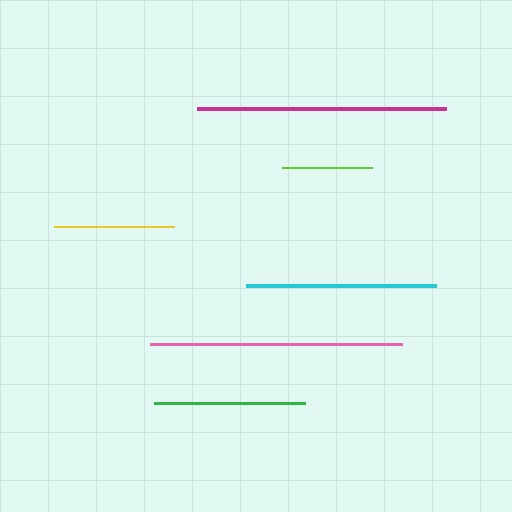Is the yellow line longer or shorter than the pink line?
The pink line is longer than the yellow line.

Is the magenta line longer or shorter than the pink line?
The pink line is longer than the magenta line.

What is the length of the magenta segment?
The magenta segment is approximately 249 pixels long.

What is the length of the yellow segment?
The yellow segment is approximately 120 pixels long.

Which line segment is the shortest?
The lime line is the shortest at approximately 90 pixels.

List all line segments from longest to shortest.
From longest to shortest: pink, magenta, cyan, green, yellow, lime.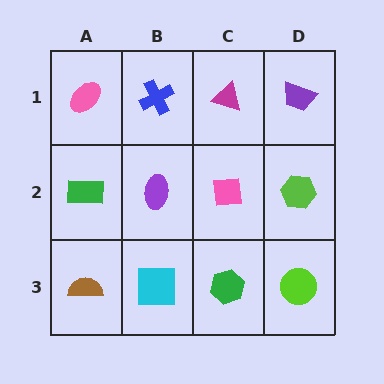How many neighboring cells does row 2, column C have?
4.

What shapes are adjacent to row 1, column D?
A lime hexagon (row 2, column D), a magenta triangle (row 1, column C).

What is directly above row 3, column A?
A green rectangle.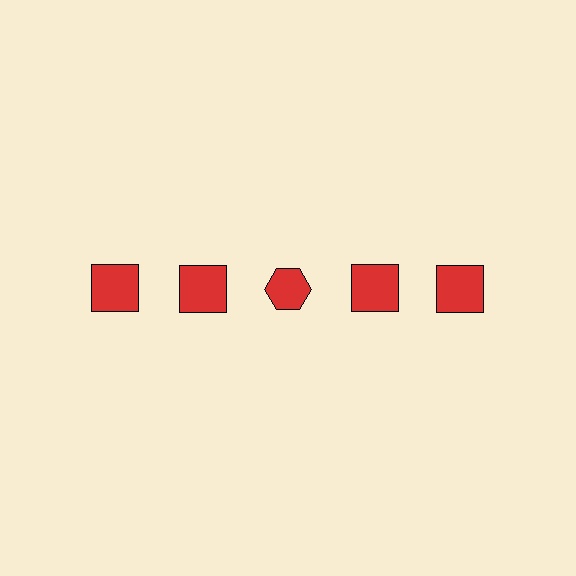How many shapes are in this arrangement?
There are 5 shapes arranged in a grid pattern.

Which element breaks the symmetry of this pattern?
The red hexagon in the top row, center column breaks the symmetry. All other shapes are red squares.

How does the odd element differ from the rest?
It has a different shape: hexagon instead of square.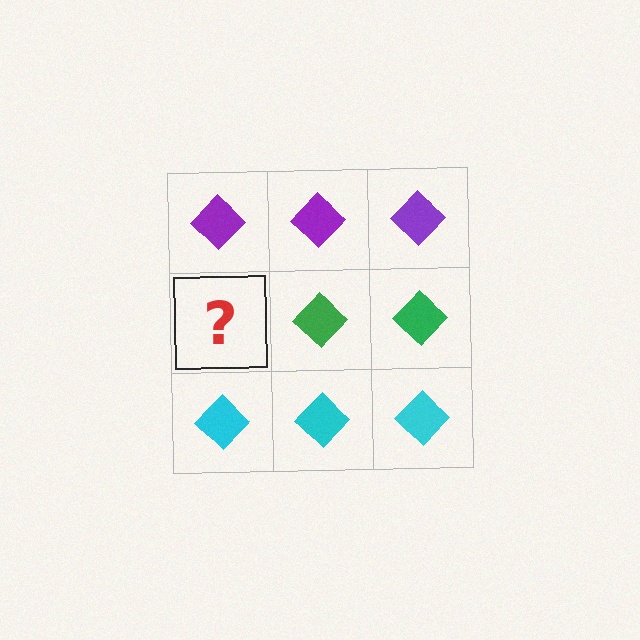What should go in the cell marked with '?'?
The missing cell should contain a green diamond.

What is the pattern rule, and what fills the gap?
The rule is that each row has a consistent color. The gap should be filled with a green diamond.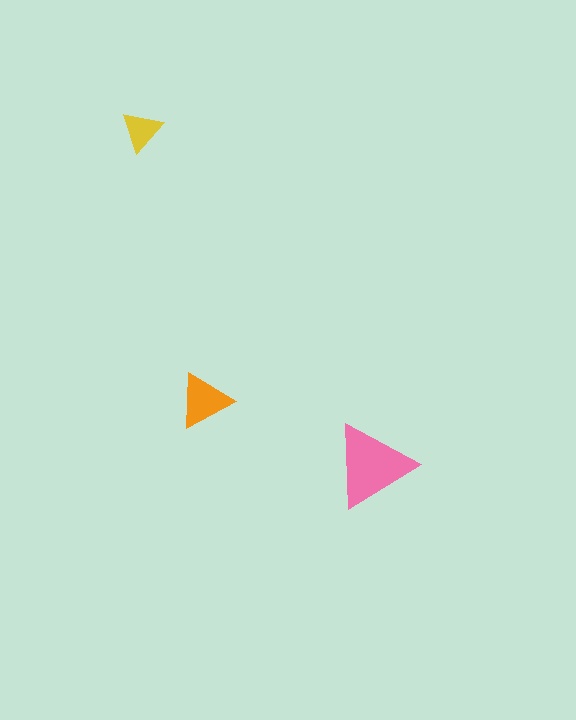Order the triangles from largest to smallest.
the pink one, the orange one, the yellow one.